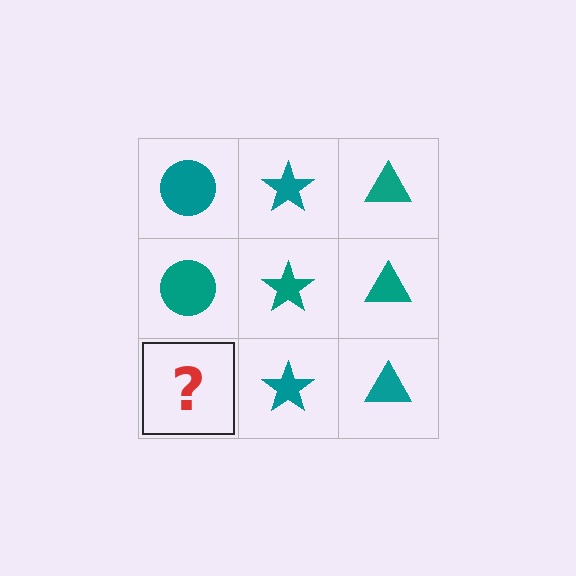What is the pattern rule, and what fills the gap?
The rule is that each column has a consistent shape. The gap should be filled with a teal circle.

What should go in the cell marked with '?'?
The missing cell should contain a teal circle.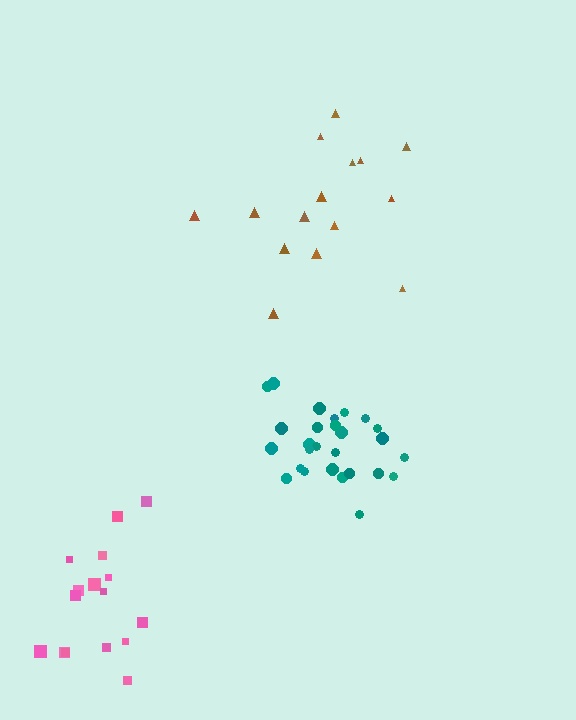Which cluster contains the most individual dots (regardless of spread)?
Teal (27).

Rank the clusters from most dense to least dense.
teal, pink, brown.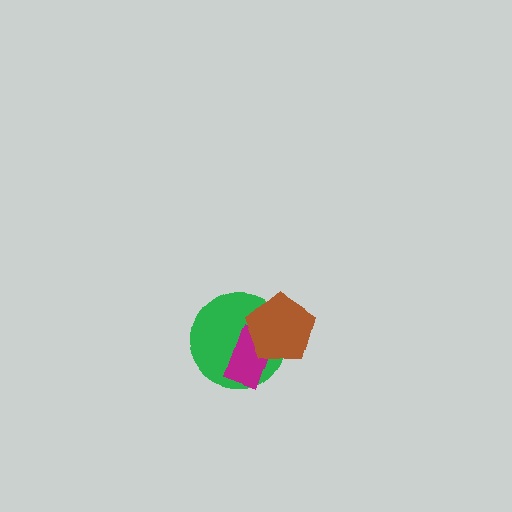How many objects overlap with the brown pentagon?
2 objects overlap with the brown pentagon.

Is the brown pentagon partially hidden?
No, no other shape covers it.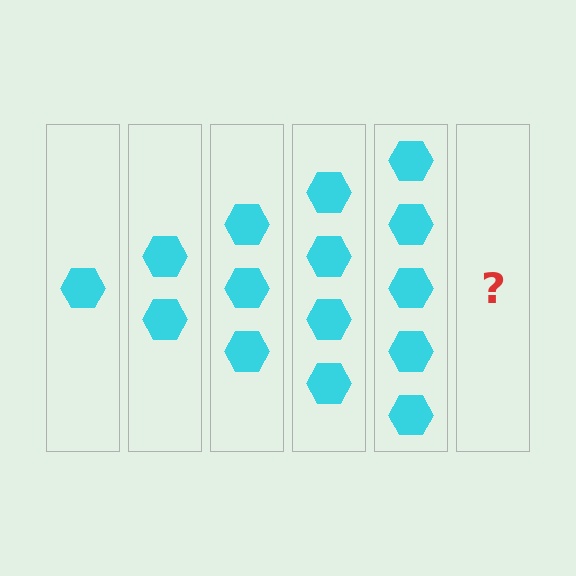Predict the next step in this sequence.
The next step is 6 hexagons.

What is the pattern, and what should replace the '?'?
The pattern is that each step adds one more hexagon. The '?' should be 6 hexagons.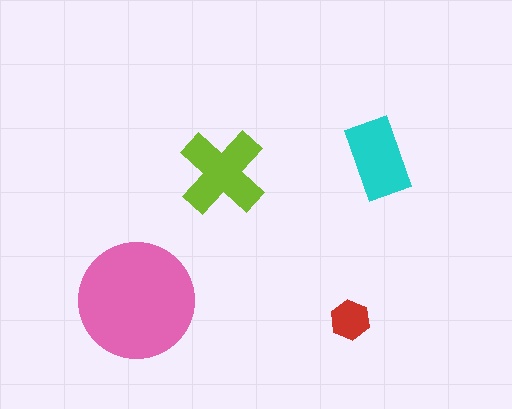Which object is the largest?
The pink circle.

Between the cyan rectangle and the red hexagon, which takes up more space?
The cyan rectangle.